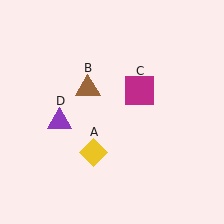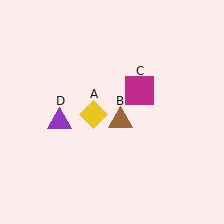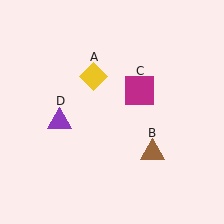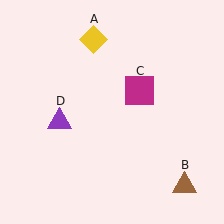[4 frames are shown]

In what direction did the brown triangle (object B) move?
The brown triangle (object B) moved down and to the right.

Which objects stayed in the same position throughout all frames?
Magenta square (object C) and purple triangle (object D) remained stationary.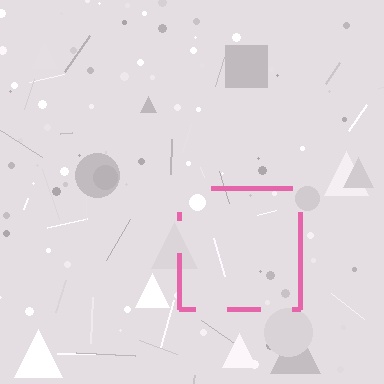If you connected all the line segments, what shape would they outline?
They would outline a square.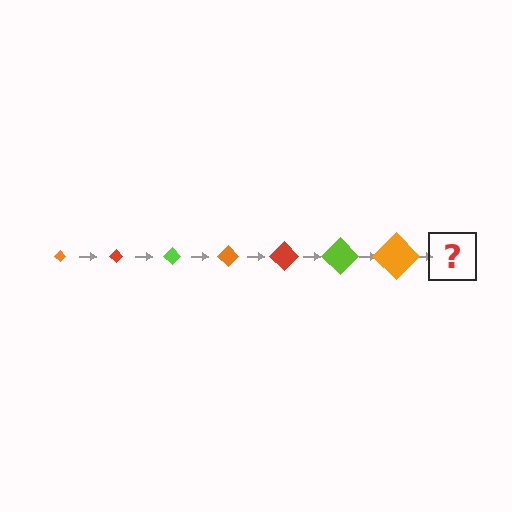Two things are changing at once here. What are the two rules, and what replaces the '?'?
The two rules are that the diamond grows larger each step and the color cycles through orange, red, and lime. The '?' should be a red diamond, larger than the previous one.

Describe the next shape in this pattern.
It should be a red diamond, larger than the previous one.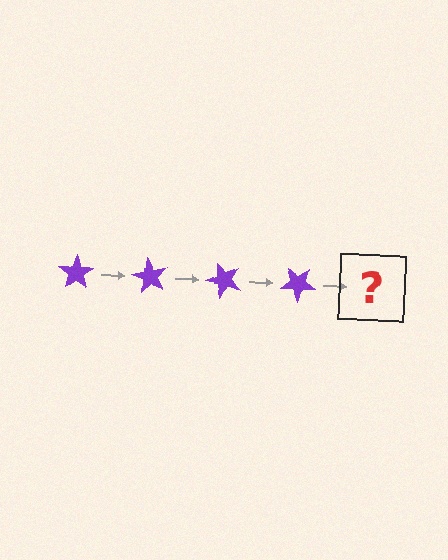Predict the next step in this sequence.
The next step is a purple star rotated 240 degrees.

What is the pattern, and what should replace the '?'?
The pattern is that the star rotates 60 degrees each step. The '?' should be a purple star rotated 240 degrees.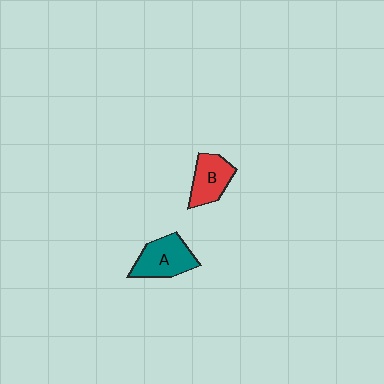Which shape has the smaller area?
Shape B (red).